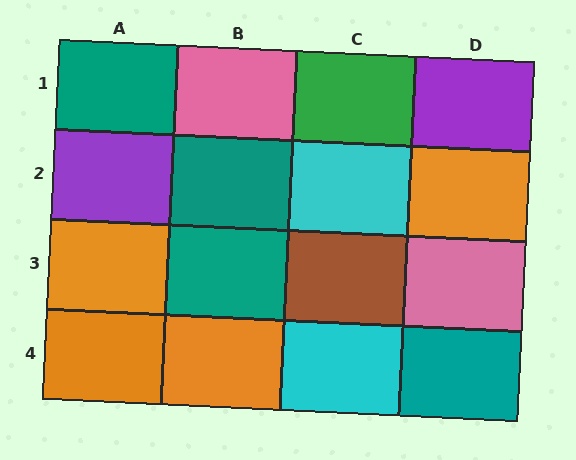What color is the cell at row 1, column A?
Teal.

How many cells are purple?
2 cells are purple.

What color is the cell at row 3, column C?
Brown.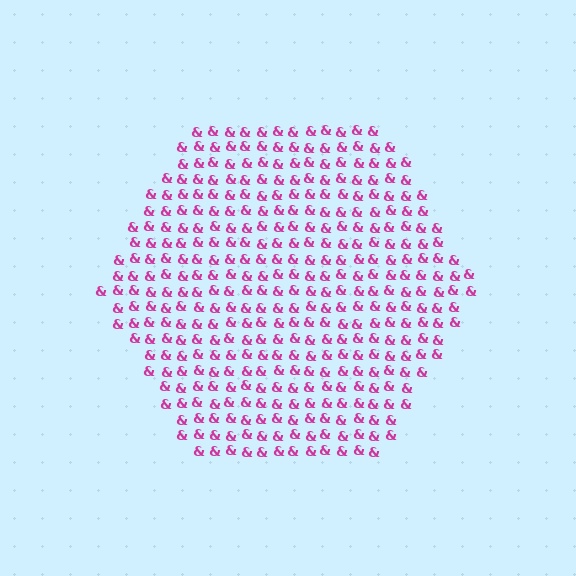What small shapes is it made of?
It is made of small ampersands.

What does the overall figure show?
The overall figure shows a hexagon.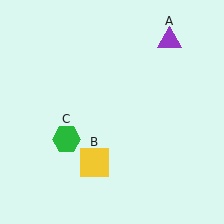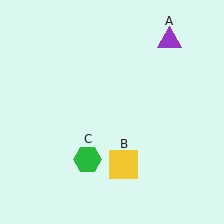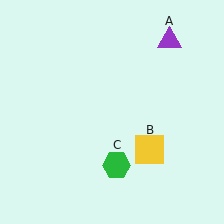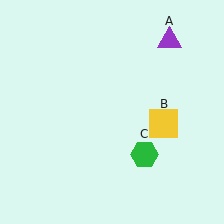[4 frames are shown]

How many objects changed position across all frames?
2 objects changed position: yellow square (object B), green hexagon (object C).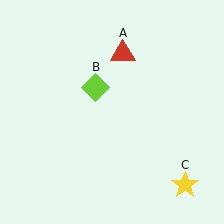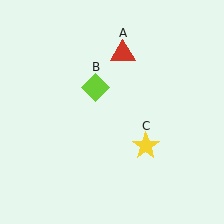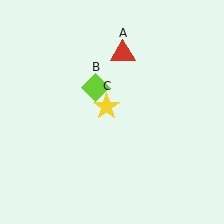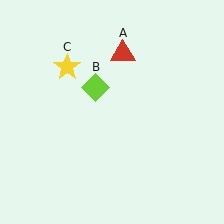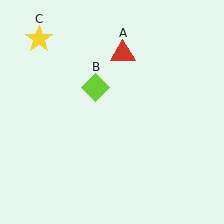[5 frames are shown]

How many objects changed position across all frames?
1 object changed position: yellow star (object C).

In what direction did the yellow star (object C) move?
The yellow star (object C) moved up and to the left.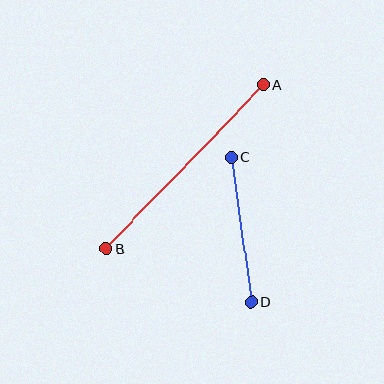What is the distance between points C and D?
The distance is approximately 147 pixels.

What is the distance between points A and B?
The distance is approximately 227 pixels.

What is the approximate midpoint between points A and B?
The midpoint is at approximately (185, 167) pixels.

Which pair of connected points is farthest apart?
Points A and B are farthest apart.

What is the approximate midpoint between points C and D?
The midpoint is at approximately (241, 230) pixels.